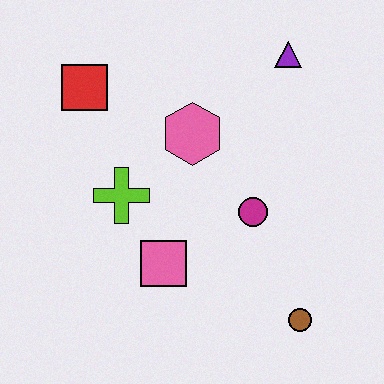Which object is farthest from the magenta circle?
The red square is farthest from the magenta circle.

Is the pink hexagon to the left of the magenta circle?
Yes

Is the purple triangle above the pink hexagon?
Yes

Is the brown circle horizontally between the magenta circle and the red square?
No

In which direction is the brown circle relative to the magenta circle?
The brown circle is below the magenta circle.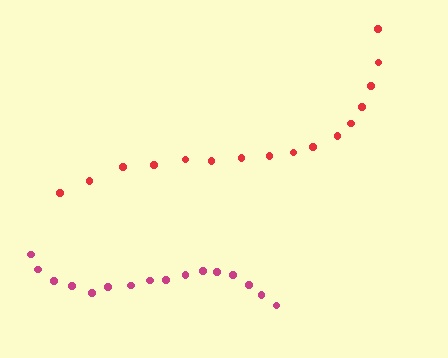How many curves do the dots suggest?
There are 2 distinct paths.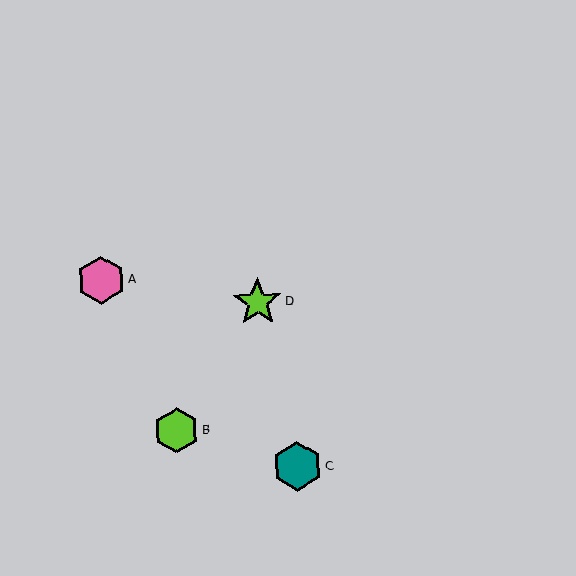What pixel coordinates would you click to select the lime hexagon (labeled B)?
Click at (176, 431) to select the lime hexagon B.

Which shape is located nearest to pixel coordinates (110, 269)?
The pink hexagon (labeled A) at (101, 280) is nearest to that location.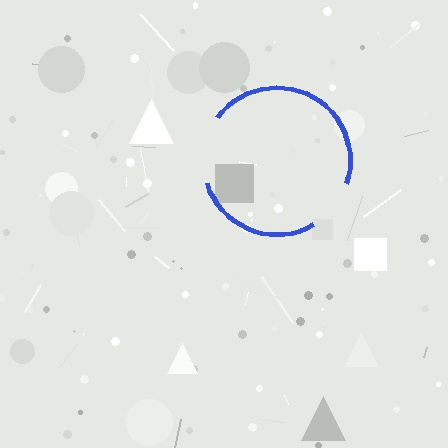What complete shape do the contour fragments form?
The contour fragments form a circle.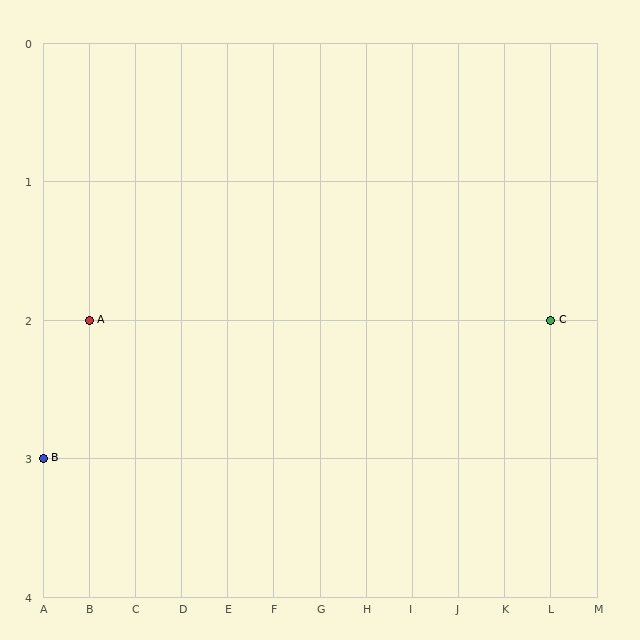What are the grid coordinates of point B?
Point B is at grid coordinates (A, 3).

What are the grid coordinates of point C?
Point C is at grid coordinates (L, 2).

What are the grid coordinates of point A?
Point A is at grid coordinates (B, 2).